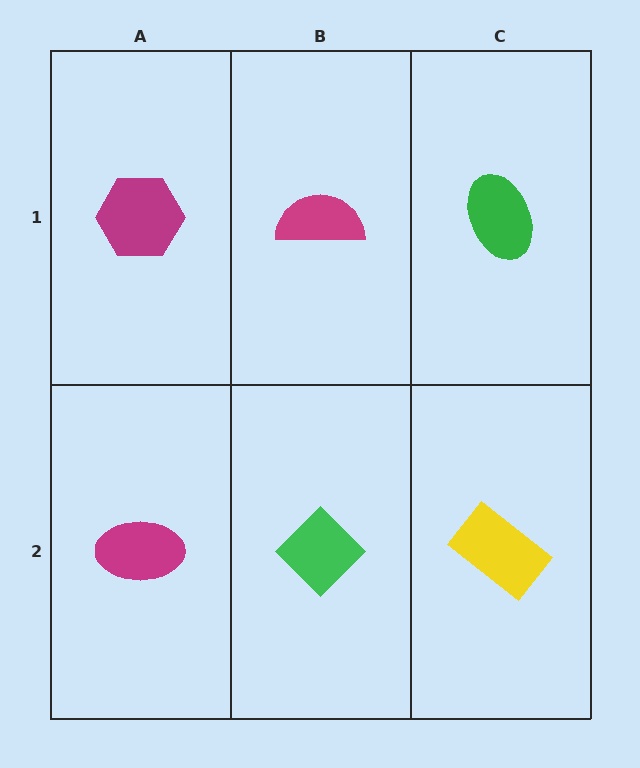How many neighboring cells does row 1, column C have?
2.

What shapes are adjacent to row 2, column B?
A magenta semicircle (row 1, column B), a magenta ellipse (row 2, column A), a yellow rectangle (row 2, column C).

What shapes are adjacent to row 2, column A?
A magenta hexagon (row 1, column A), a green diamond (row 2, column B).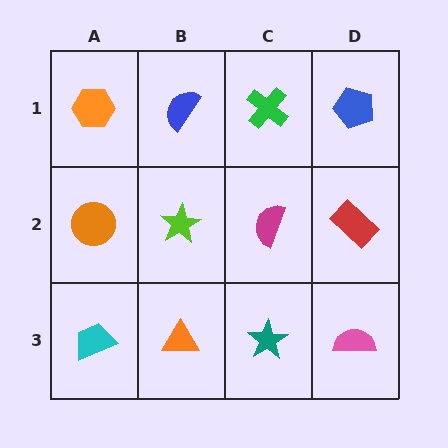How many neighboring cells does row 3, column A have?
2.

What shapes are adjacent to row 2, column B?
A blue semicircle (row 1, column B), an orange triangle (row 3, column B), an orange circle (row 2, column A), a magenta semicircle (row 2, column C).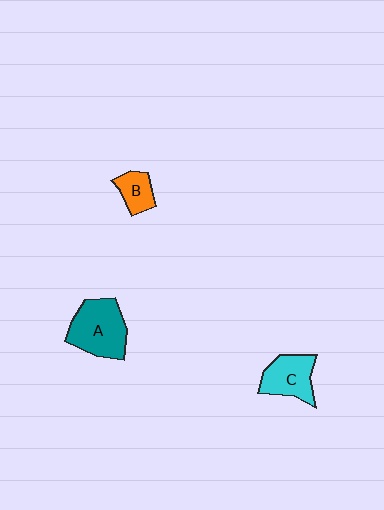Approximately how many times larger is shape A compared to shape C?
Approximately 1.4 times.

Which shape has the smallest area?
Shape B (orange).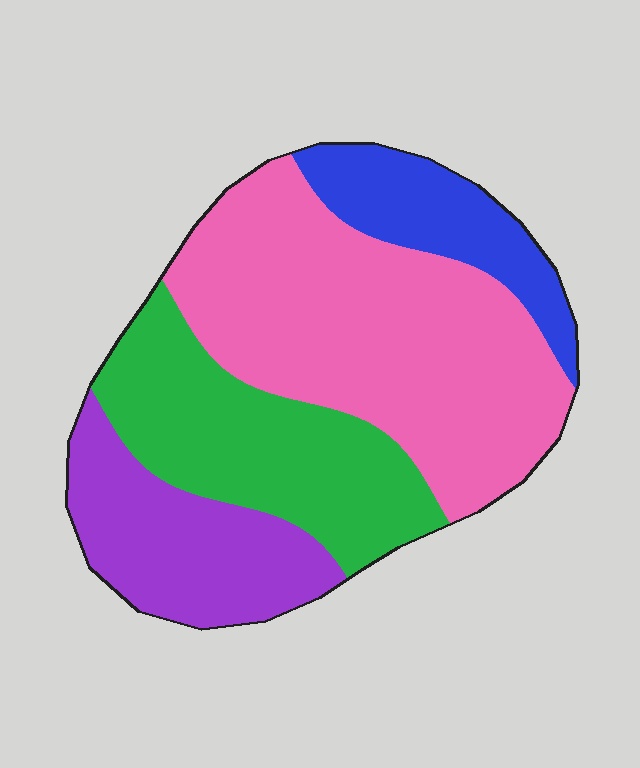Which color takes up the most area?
Pink, at roughly 45%.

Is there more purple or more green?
Green.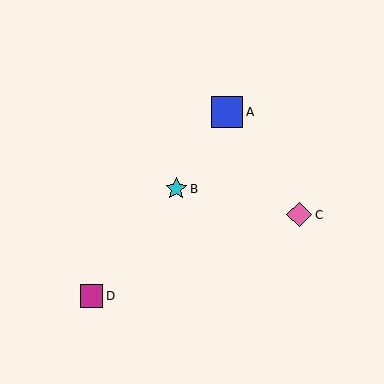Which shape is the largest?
The blue square (labeled A) is the largest.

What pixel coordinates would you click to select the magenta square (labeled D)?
Click at (92, 296) to select the magenta square D.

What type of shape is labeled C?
Shape C is a pink diamond.